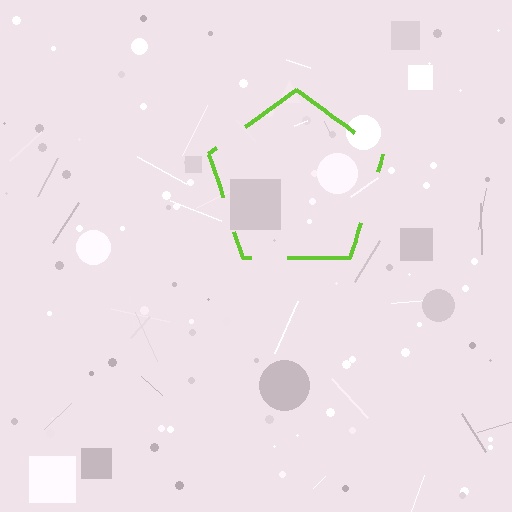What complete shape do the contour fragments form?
The contour fragments form a pentagon.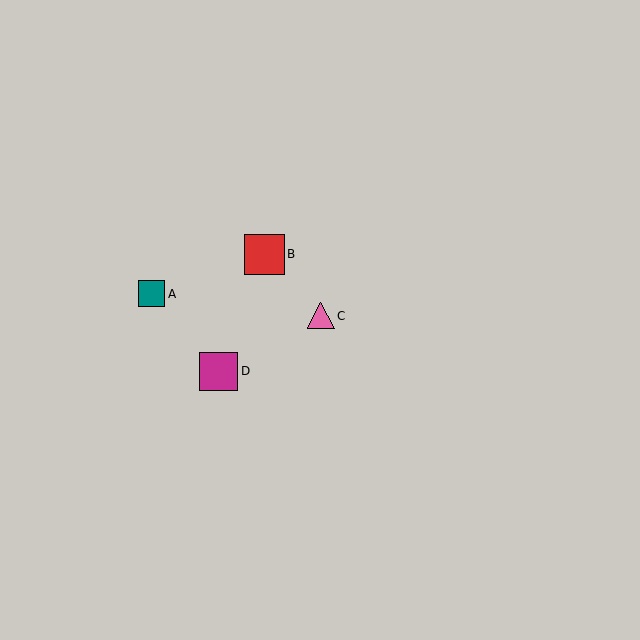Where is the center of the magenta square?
The center of the magenta square is at (219, 371).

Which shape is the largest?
The red square (labeled B) is the largest.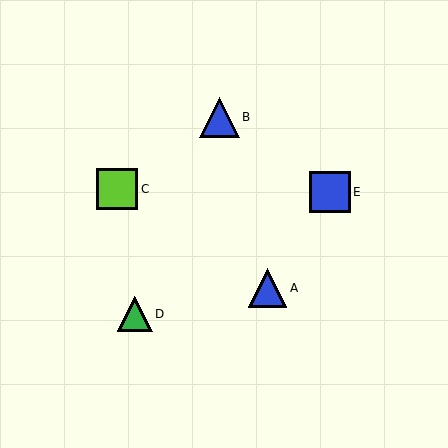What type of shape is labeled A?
Shape A is a blue triangle.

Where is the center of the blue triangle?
The center of the blue triangle is at (219, 117).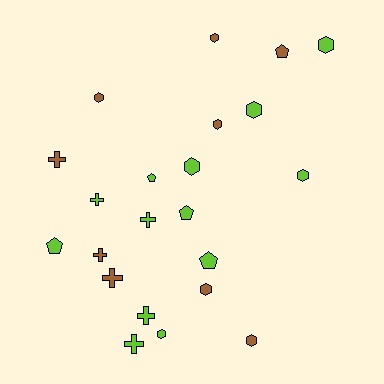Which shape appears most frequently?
Hexagon, with 10 objects.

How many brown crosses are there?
There are 3 brown crosses.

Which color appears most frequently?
Lime, with 13 objects.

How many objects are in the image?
There are 22 objects.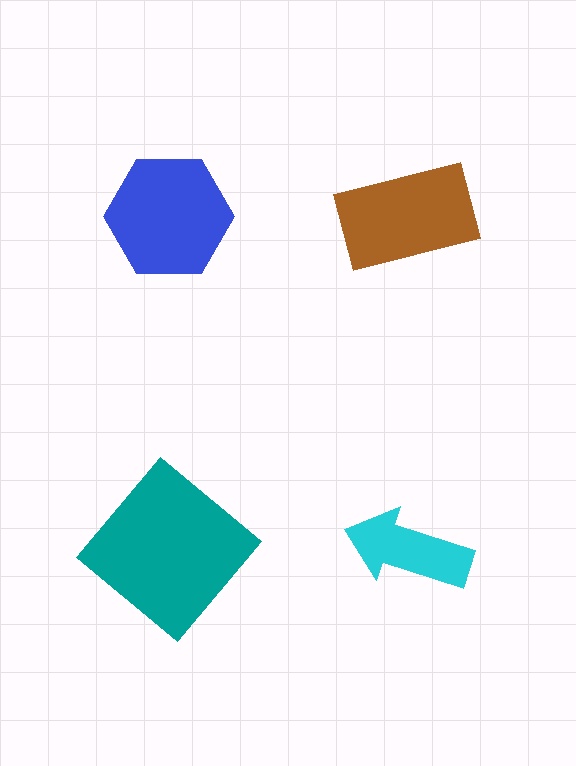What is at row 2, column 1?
A teal diamond.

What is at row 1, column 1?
A blue hexagon.